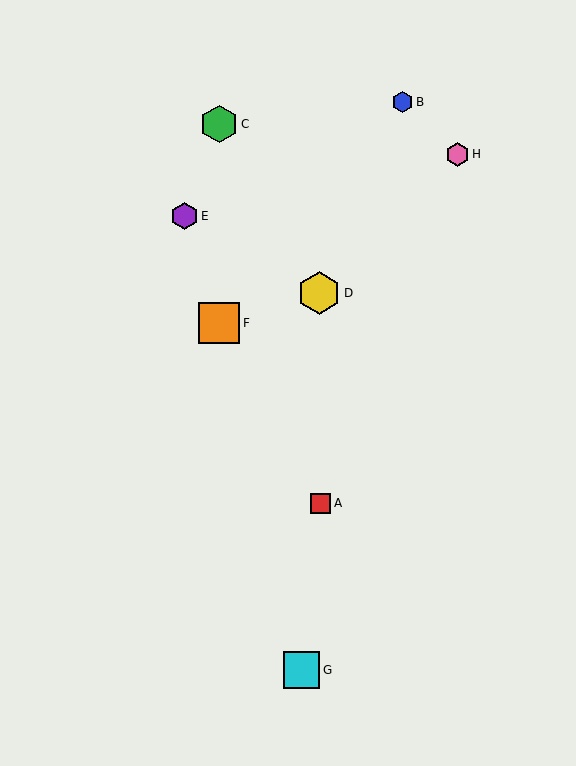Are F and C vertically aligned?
Yes, both are at x≈219.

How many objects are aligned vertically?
2 objects (C, F) are aligned vertically.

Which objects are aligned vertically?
Objects C, F are aligned vertically.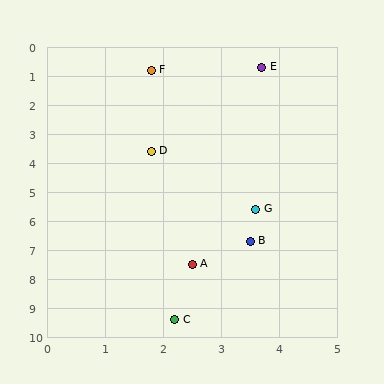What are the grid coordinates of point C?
Point C is at approximately (2.2, 9.4).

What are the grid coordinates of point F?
Point F is at approximately (1.8, 0.8).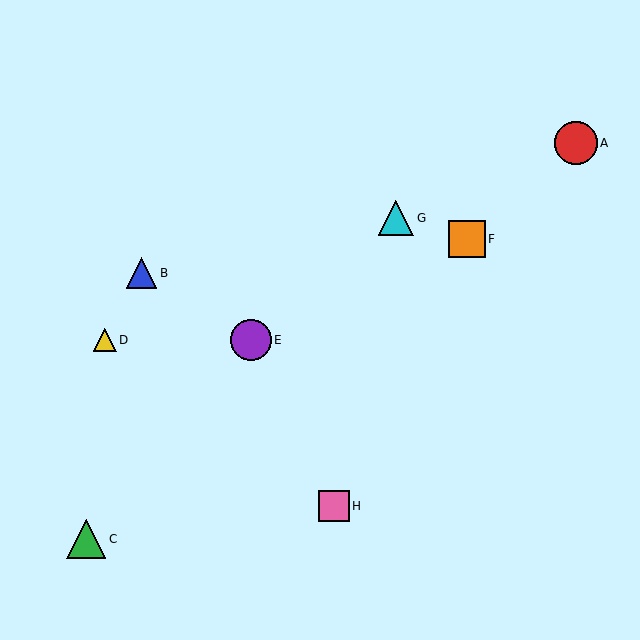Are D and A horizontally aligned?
No, D is at y≈340 and A is at y≈143.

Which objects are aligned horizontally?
Objects D, E are aligned horizontally.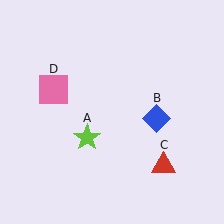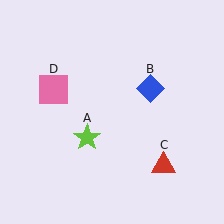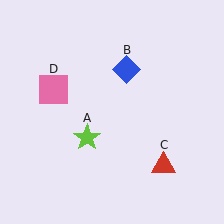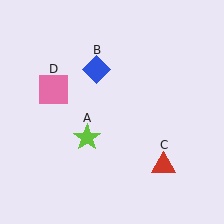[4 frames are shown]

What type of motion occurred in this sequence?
The blue diamond (object B) rotated counterclockwise around the center of the scene.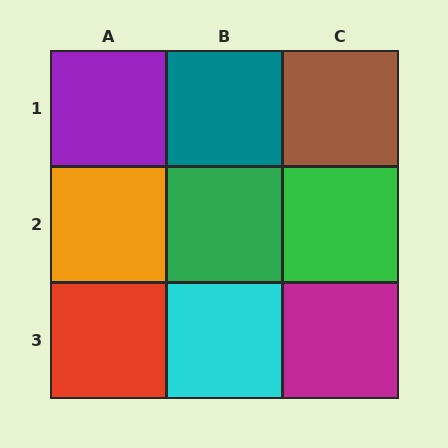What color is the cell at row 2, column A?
Orange.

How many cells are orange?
1 cell is orange.